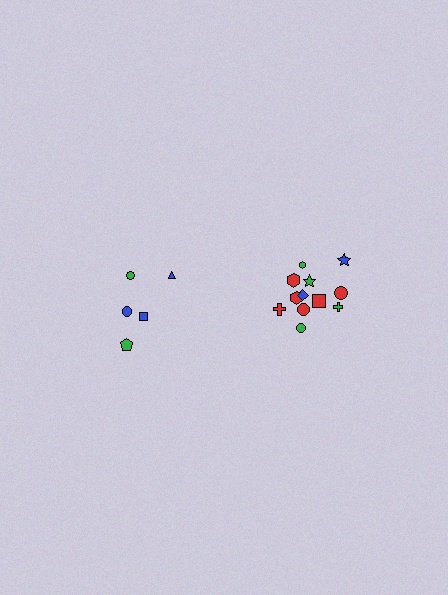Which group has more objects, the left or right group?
The right group.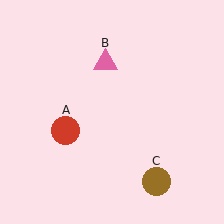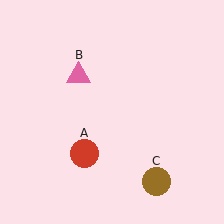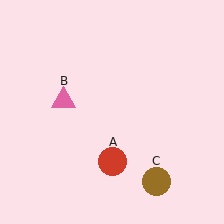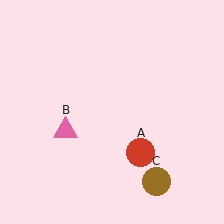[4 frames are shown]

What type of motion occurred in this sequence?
The red circle (object A), pink triangle (object B) rotated counterclockwise around the center of the scene.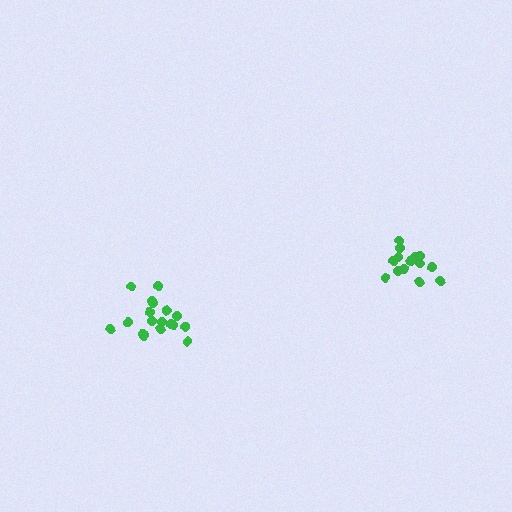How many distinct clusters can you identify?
There are 2 distinct clusters.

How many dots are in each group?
Group 1: 14 dots, Group 2: 18 dots (32 total).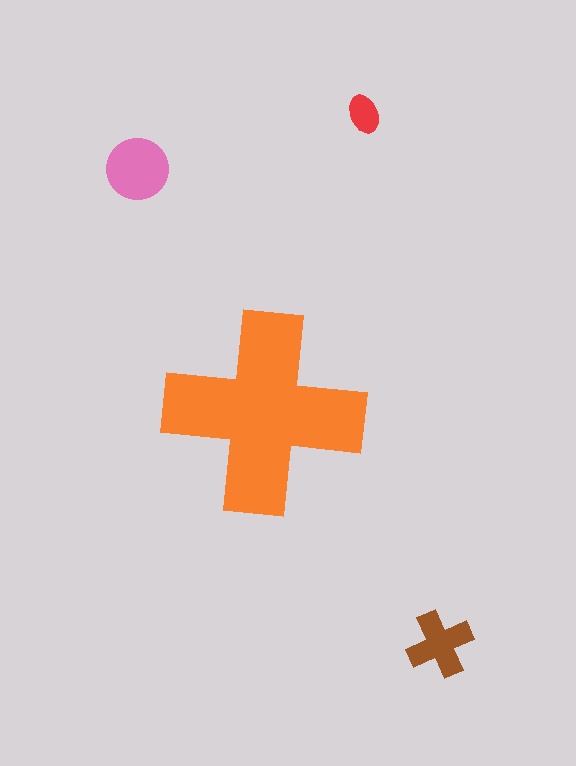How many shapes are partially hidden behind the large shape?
0 shapes are partially hidden.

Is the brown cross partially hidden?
No, the brown cross is fully visible.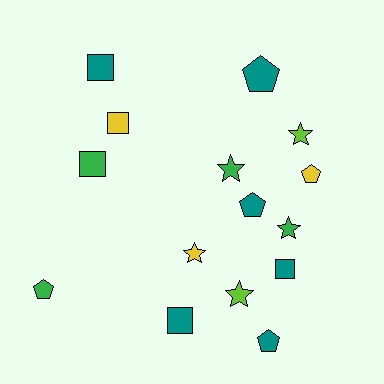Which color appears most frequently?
Teal, with 6 objects.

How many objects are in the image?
There are 15 objects.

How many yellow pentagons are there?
There is 1 yellow pentagon.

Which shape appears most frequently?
Pentagon, with 5 objects.